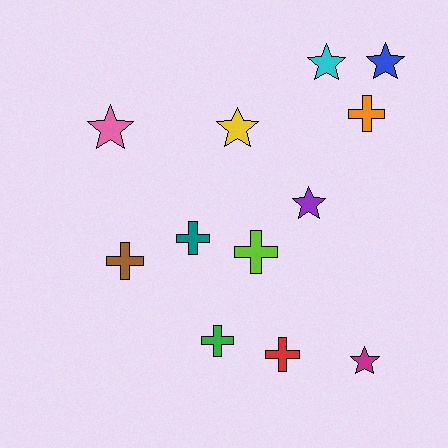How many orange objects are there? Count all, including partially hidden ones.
There is 1 orange object.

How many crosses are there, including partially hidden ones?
There are 6 crosses.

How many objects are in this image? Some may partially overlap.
There are 12 objects.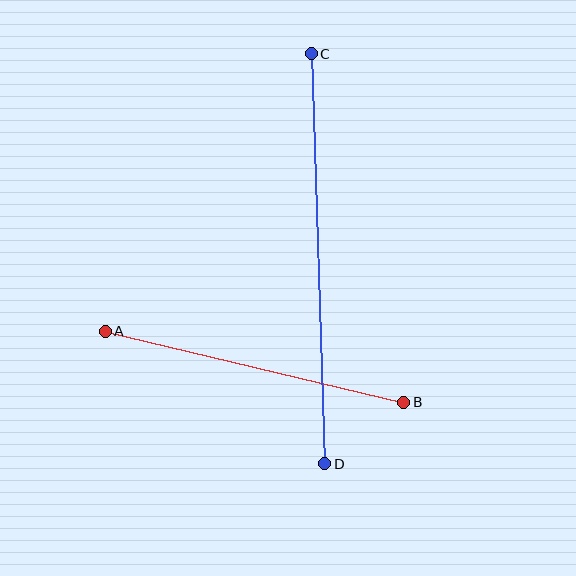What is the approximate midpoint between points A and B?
The midpoint is at approximately (254, 367) pixels.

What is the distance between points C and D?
The distance is approximately 410 pixels.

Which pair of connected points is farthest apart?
Points C and D are farthest apart.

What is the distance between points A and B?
The distance is approximately 307 pixels.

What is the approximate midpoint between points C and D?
The midpoint is at approximately (318, 259) pixels.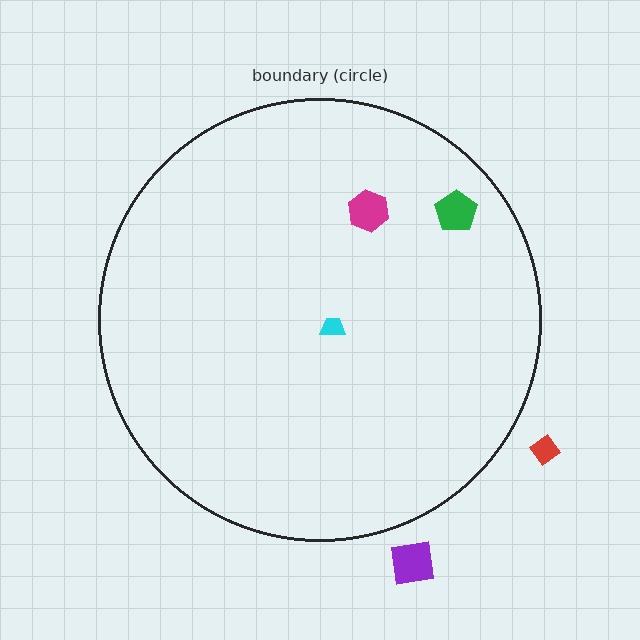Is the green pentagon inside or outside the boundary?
Inside.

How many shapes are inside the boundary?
3 inside, 2 outside.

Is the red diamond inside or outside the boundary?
Outside.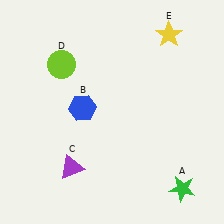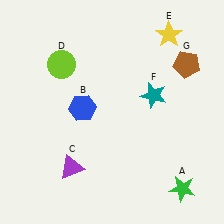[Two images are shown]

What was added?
A teal star (F), a brown pentagon (G) were added in Image 2.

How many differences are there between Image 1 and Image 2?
There are 2 differences between the two images.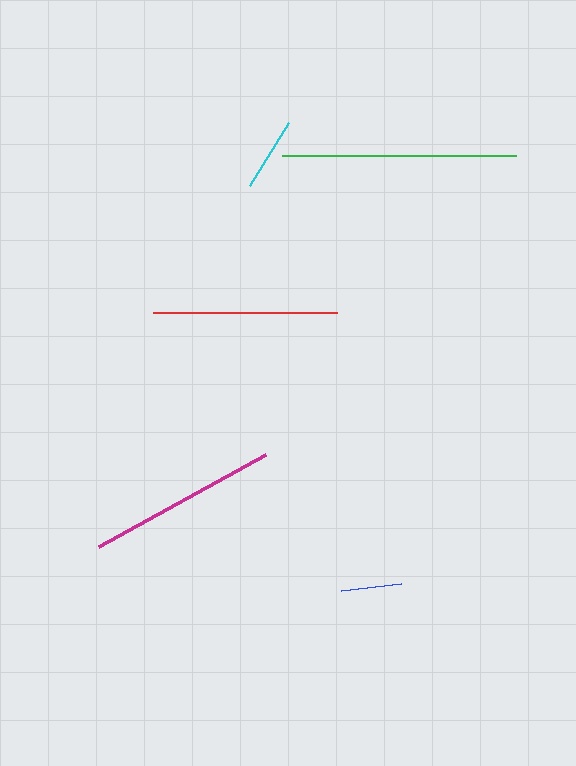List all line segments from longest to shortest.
From longest to shortest: green, magenta, red, cyan, blue.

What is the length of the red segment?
The red segment is approximately 184 pixels long.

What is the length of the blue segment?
The blue segment is approximately 60 pixels long.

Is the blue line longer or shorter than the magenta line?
The magenta line is longer than the blue line.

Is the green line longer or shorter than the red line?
The green line is longer than the red line.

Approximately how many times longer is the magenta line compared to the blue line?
The magenta line is approximately 3.2 times the length of the blue line.